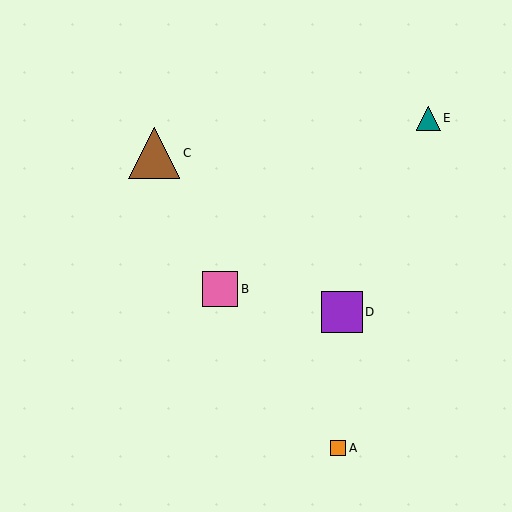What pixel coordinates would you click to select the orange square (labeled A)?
Click at (338, 448) to select the orange square A.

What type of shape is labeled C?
Shape C is a brown triangle.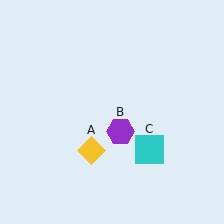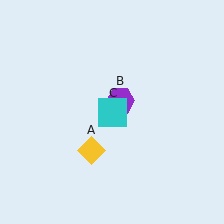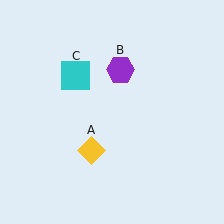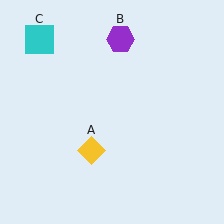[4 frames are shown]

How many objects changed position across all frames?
2 objects changed position: purple hexagon (object B), cyan square (object C).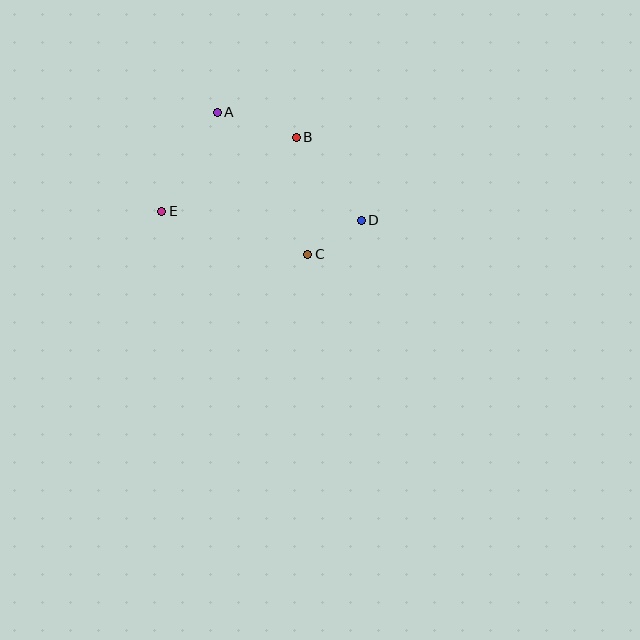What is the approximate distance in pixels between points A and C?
The distance between A and C is approximately 168 pixels.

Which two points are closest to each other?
Points C and D are closest to each other.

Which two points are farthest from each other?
Points D and E are farthest from each other.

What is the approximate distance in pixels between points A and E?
The distance between A and E is approximately 113 pixels.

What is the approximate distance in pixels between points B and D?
The distance between B and D is approximately 105 pixels.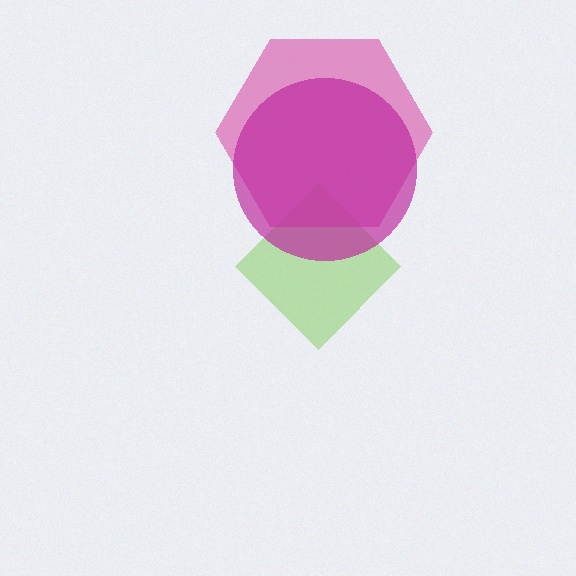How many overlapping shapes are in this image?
There are 3 overlapping shapes in the image.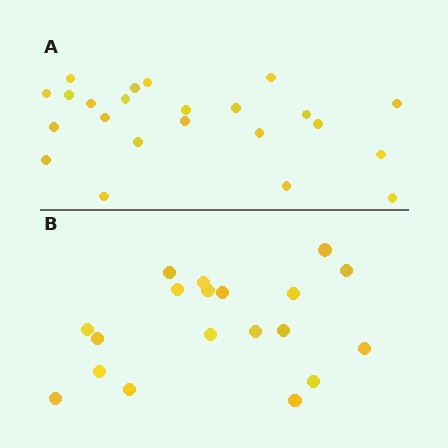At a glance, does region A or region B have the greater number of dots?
Region A (the top region) has more dots.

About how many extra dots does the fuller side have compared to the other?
Region A has about 4 more dots than region B.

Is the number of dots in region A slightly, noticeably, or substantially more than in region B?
Region A has only slightly more — the two regions are fairly close. The ratio is roughly 1.2 to 1.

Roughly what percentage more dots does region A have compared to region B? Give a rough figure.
About 20% more.